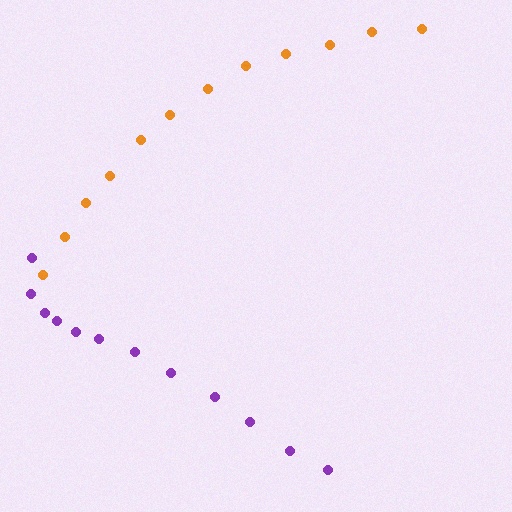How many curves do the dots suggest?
There are 2 distinct paths.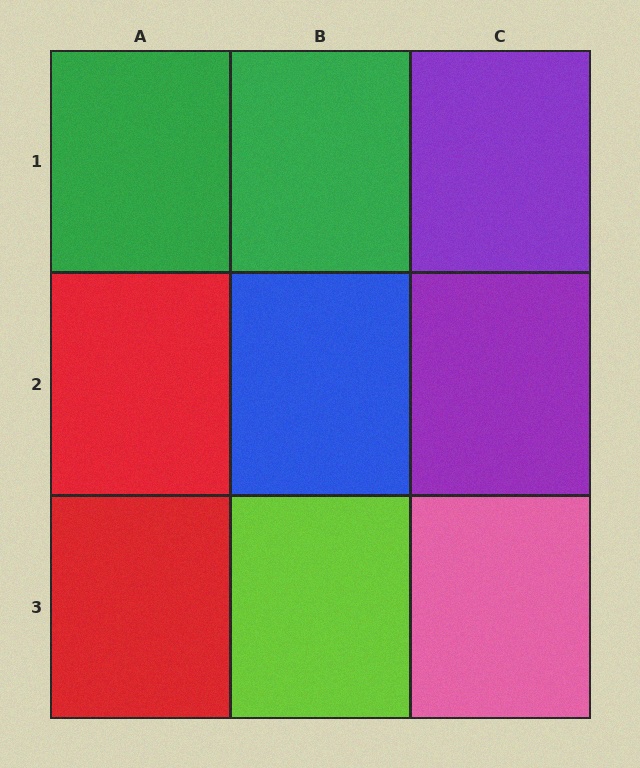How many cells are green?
2 cells are green.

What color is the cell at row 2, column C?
Purple.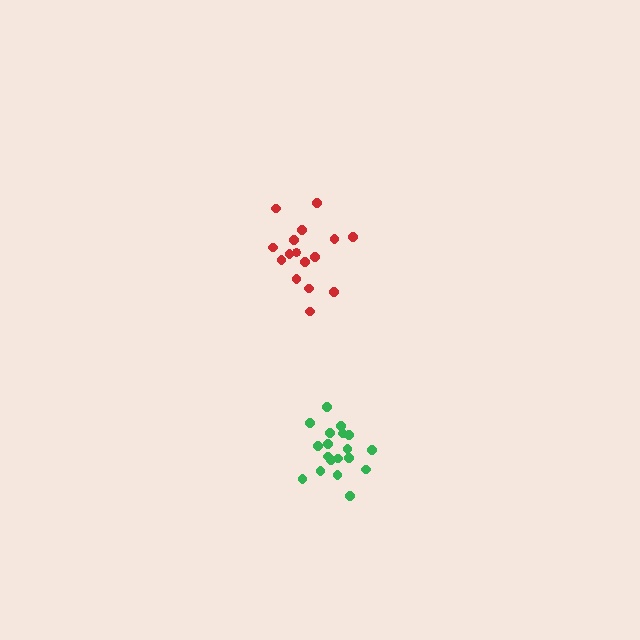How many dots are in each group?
Group 1: 16 dots, Group 2: 19 dots (35 total).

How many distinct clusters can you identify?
There are 2 distinct clusters.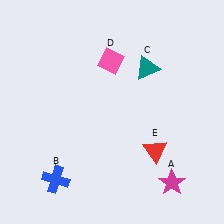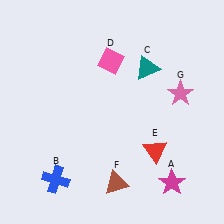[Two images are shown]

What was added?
A brown triangle (F), a pink star (G) were added in Image 2.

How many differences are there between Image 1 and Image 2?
There are 2 differences between the two images.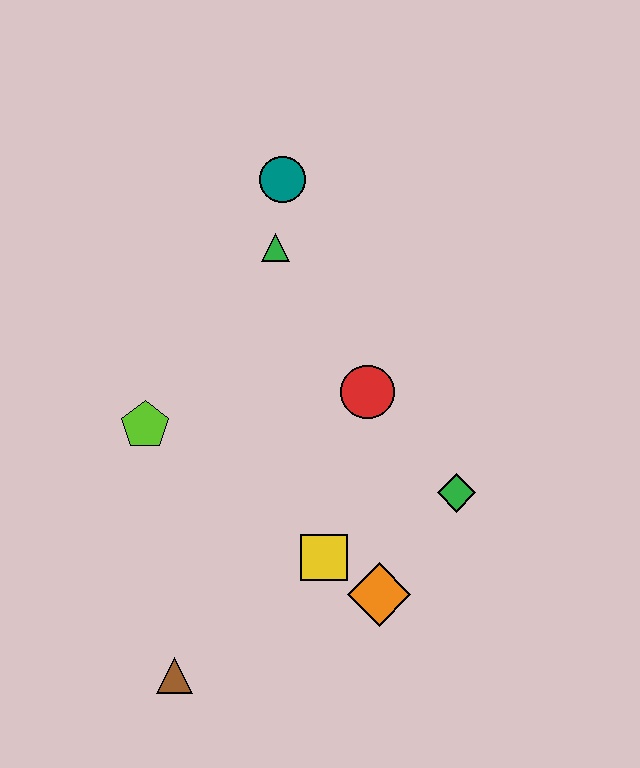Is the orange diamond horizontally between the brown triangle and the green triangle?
No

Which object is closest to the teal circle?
The green triangle is closest to the teal circle.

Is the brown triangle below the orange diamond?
Yes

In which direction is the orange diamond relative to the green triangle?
The orange diamond is below the green triangle.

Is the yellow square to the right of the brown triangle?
Yes